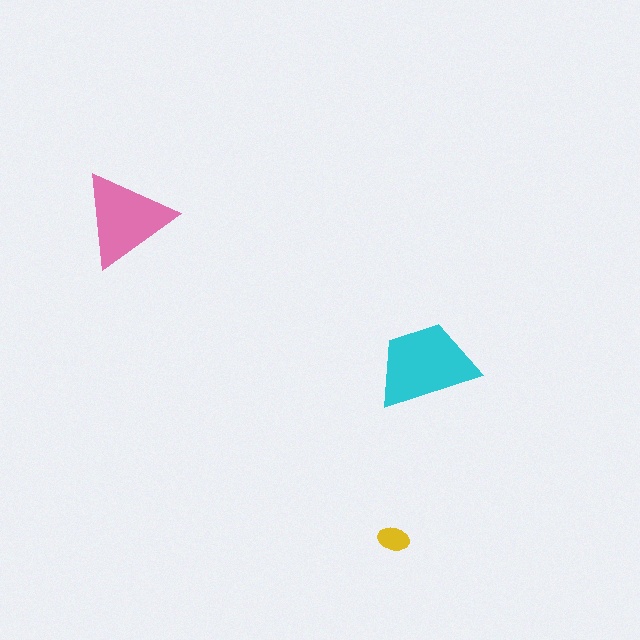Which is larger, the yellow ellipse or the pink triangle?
The pink triangle.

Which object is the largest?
The cyan trapezoid.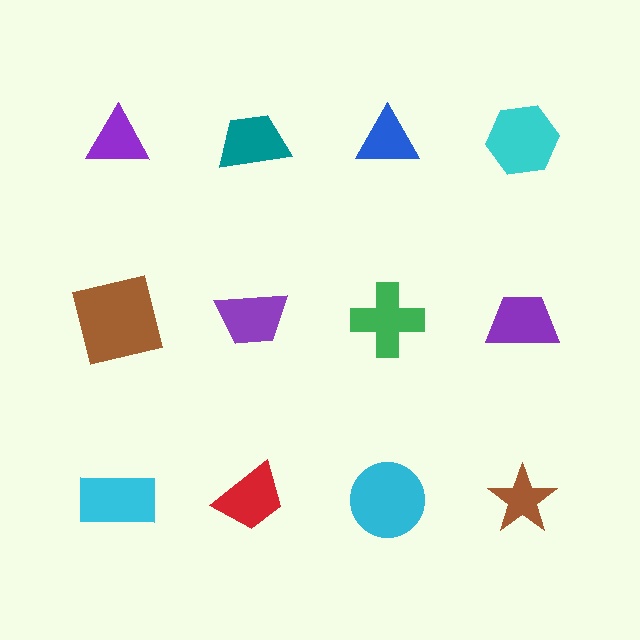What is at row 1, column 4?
A cyan hexagon.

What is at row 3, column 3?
A cyan circle.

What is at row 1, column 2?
A teal trapezoid.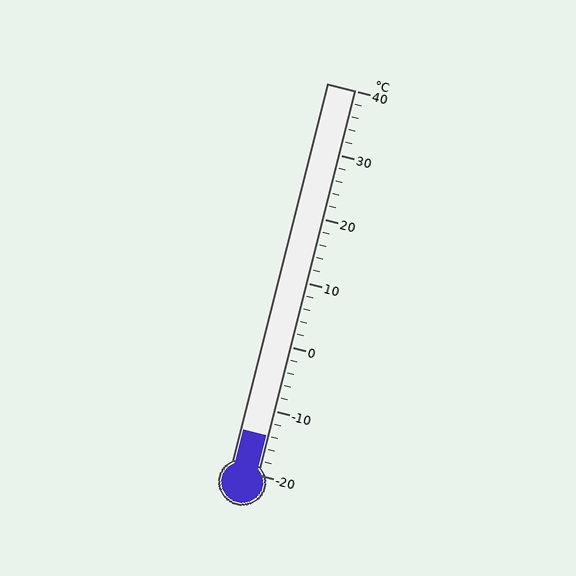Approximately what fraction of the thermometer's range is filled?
The thermometer is filled to approximately 10% of its range.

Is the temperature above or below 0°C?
The temperature is below 0°C.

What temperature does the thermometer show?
The thermometer shows approximately -14°C.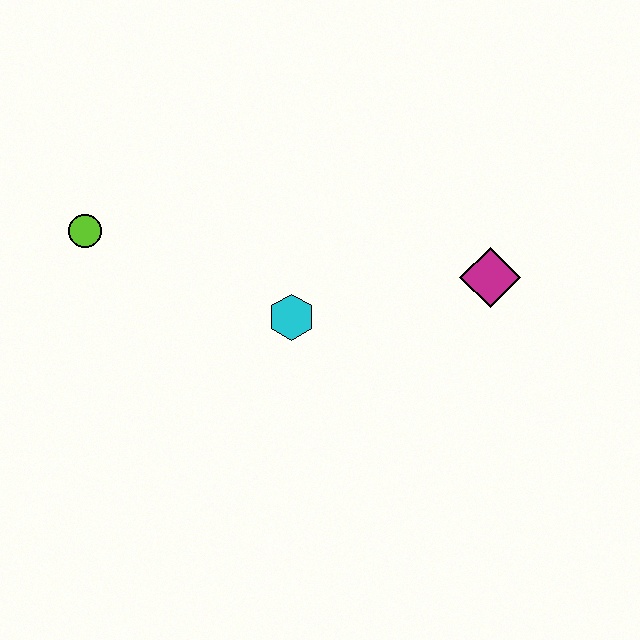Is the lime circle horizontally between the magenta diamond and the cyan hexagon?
No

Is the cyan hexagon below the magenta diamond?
Yes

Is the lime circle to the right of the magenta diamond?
No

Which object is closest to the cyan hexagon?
The magenta diamond is closest to the cyan hexagon.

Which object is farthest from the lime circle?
The magenta diamond is farthest from the lime circle.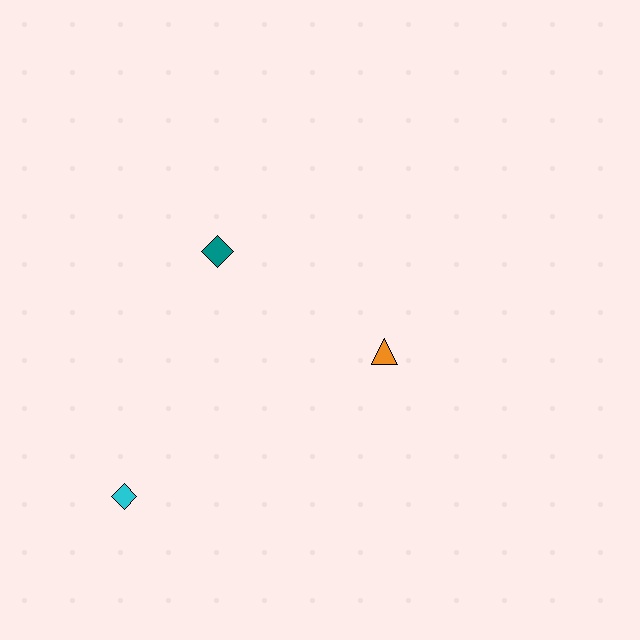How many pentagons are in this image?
There are no pentagons.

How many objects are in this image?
There are 3 objects.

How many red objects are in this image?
There are no red objects.